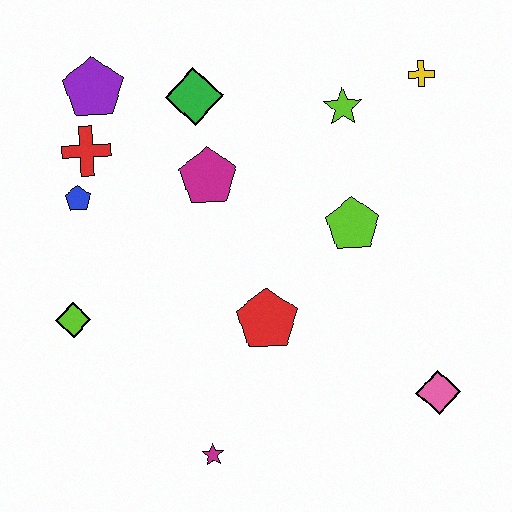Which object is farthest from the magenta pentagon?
The pink diamond is farthest from the magenta pentagon.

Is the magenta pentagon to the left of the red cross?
No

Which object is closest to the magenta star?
The red pentagon is closest to the magenta star.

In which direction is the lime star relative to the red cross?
The lime star is to the right of the red cross.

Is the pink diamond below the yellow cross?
Yes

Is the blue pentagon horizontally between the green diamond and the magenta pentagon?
No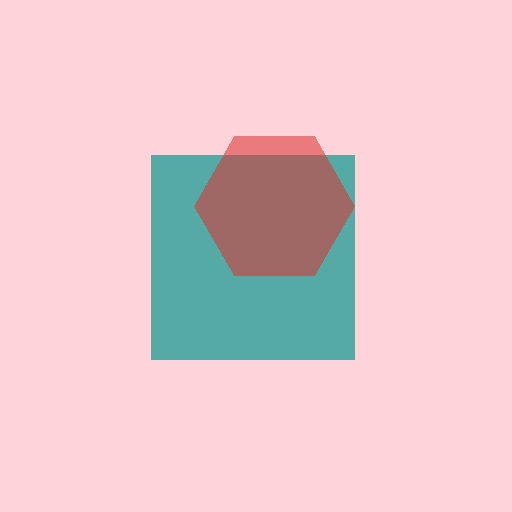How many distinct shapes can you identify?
There are 2 distinct shapes: a teal square, a red hexagon.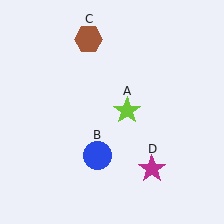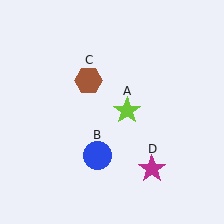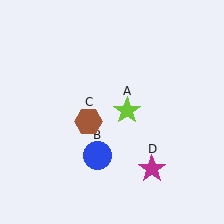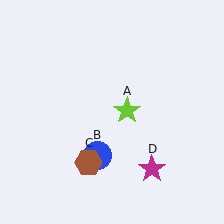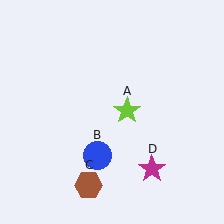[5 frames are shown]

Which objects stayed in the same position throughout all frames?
Lime star (object A) and blue circle (object B) and magenta star (object D) remained stationary.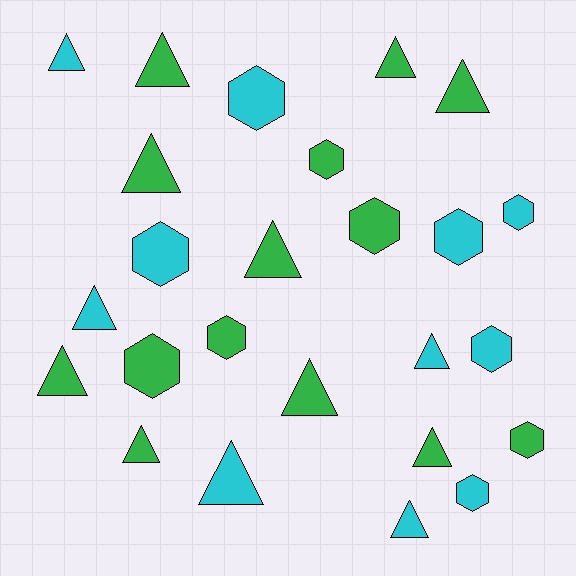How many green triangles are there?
There are 9 green triangles.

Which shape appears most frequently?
Triangle, with 14 objects.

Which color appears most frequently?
Green, with 14 objects.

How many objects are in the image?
There are 25 objects.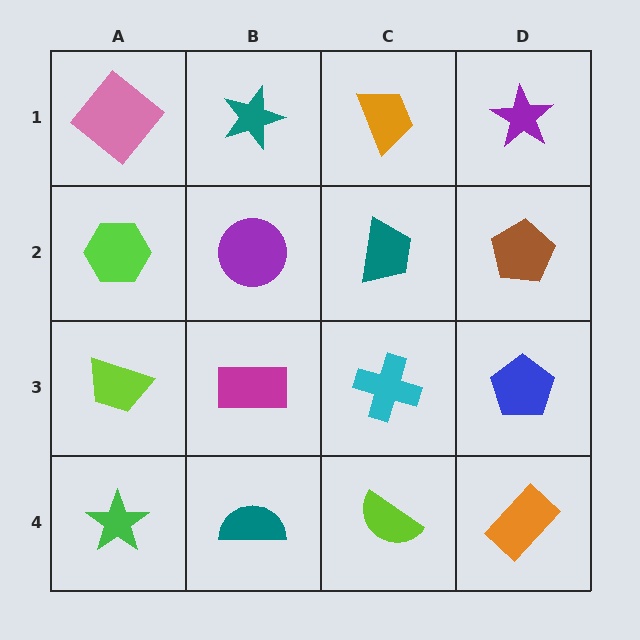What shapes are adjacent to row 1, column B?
A purple circle (row 2, column B), a pink diamond (row 1, column A), an orange trapezoid (row 1, column C).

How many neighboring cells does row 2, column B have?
4.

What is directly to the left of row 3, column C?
A magenta rectangle.